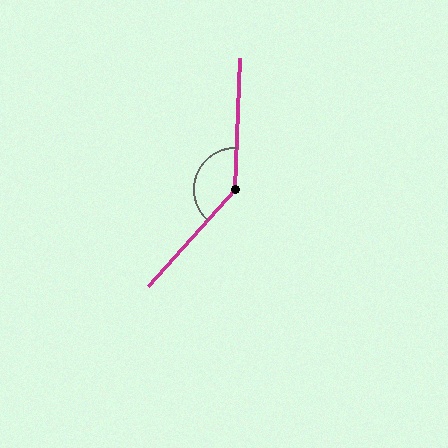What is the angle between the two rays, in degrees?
Approximately 140 degrees.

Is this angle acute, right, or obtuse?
It is obtuse.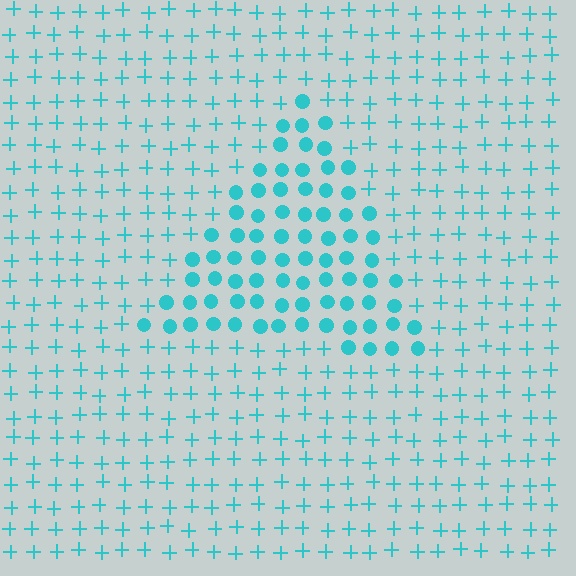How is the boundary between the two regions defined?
The boundary is defined by a change in element shape: circles inside vs. plus signs outside. All elements share the same color and spacing.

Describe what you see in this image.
The image is filled with small cyan elements arranged in a uniform grid. A triangle-shaped region contains circles, while the surrounding area contains plus signs. The boundary is defined purely by the change in element shape.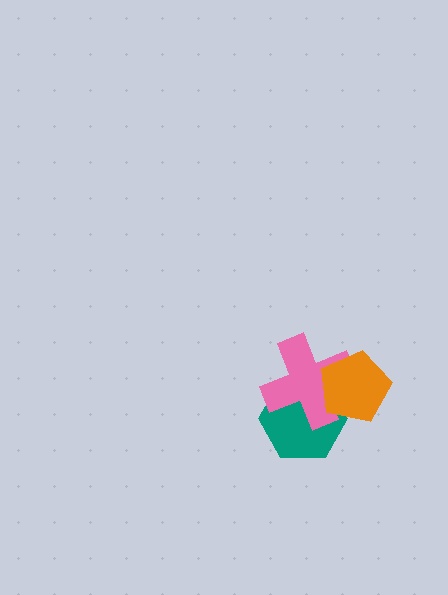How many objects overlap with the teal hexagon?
2 objects overlap with the teal hexagon.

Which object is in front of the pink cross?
The orange pentagon is in front of the pink cross.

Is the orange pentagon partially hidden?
No, no other shape covers it.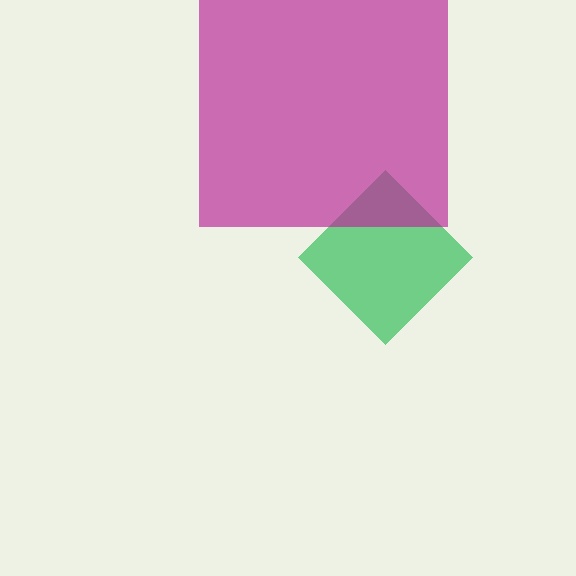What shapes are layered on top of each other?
The layered shapes are: a green diamond, a magenta square.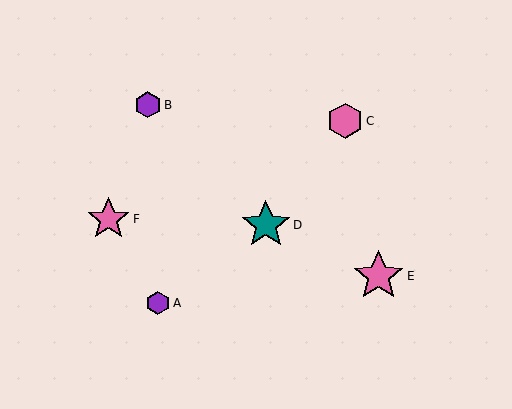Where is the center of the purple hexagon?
The center of the purple hexagon is at (148, 105).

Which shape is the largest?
The pink star (labeled E) is the largest.